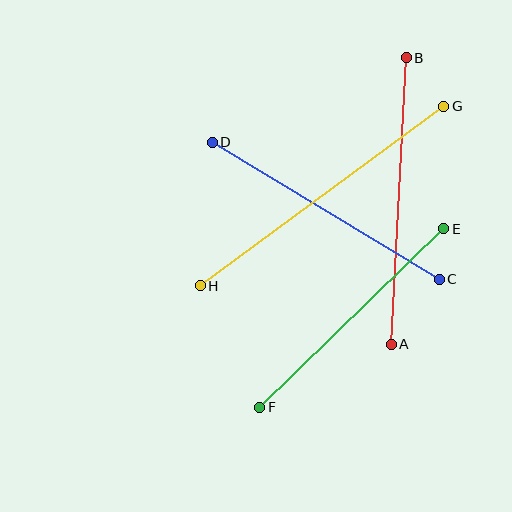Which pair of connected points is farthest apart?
Points G and H are farthest apart.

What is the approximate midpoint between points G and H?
The midpoint is at approximately (322, 196) pixels.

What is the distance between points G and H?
The distance is approximately 302 pixels.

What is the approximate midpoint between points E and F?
The midpoint is at approximately (352, 318) pixels.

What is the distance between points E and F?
The distance is approximately 256 pixels.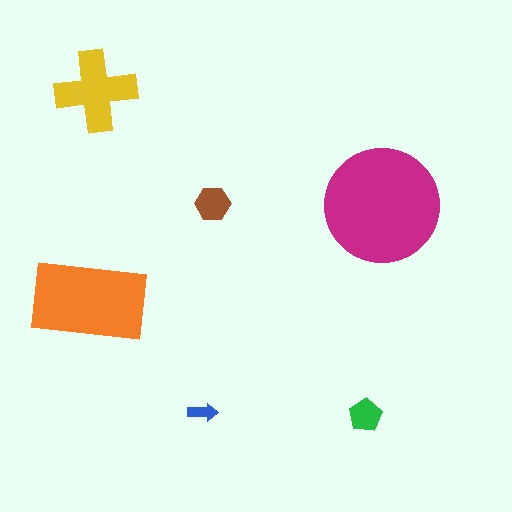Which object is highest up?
The yellow cross is topmost.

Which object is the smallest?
The blue arrow.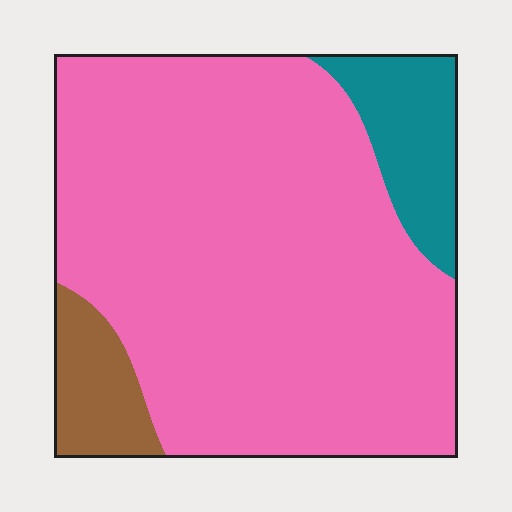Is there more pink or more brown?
Pink.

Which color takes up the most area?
Pink, at roughly 80%.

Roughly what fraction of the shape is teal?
Teal covers roughly 10% of the shape.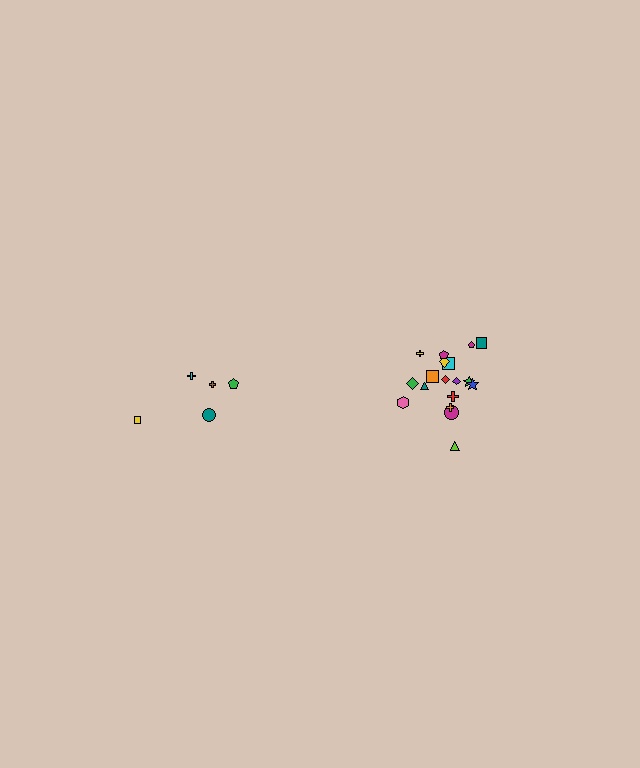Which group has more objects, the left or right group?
The right group.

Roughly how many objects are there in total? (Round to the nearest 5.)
Roughly 25 objects in total.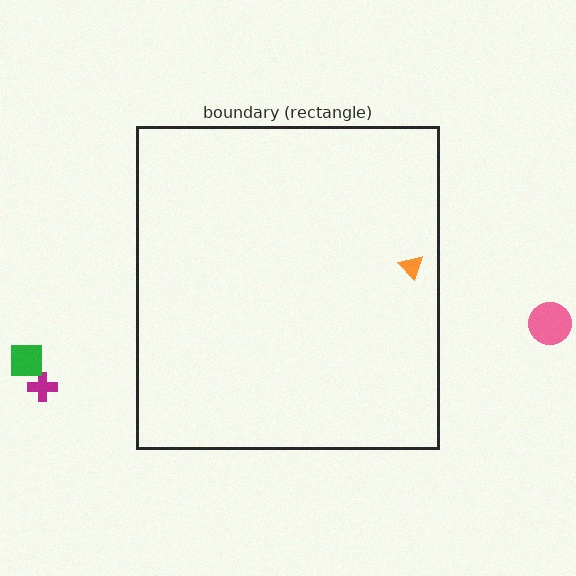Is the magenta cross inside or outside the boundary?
Outside.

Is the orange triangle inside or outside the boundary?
Inside.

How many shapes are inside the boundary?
1 inside, 3 outside.